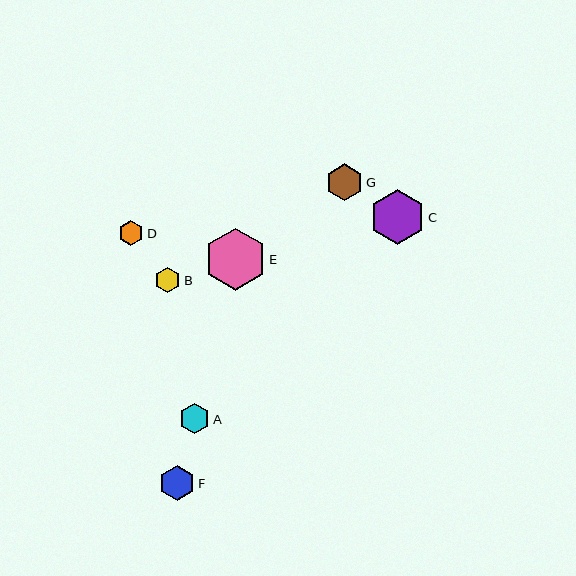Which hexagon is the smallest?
Hexagon D is the smallest with a size of approximately 25 pixels.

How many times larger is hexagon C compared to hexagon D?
Hexagon C is approximately 2.2 times the size of hexagon D.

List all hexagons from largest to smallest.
From largest to smallest: E, C, G, F, A, B, D.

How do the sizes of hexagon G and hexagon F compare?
Hexagon G and hexagon F are approximately the same size.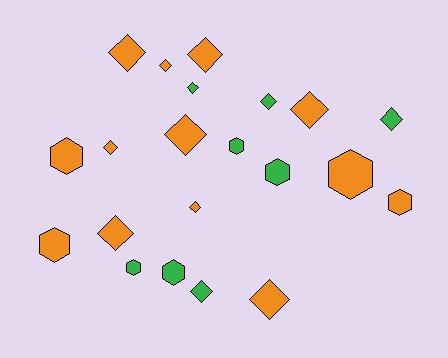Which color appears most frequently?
Orange, with 13 objects.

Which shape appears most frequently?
Diamond, with 13 objects.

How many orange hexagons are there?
There are 4 orange hexagons.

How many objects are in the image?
There are 21 objects.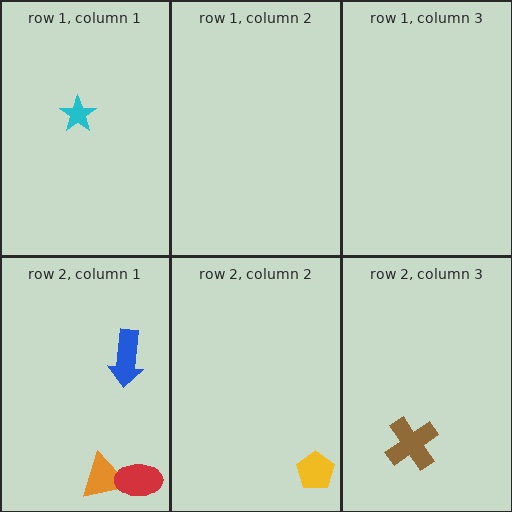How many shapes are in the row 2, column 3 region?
1.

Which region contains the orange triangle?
The row 2, column 1 region.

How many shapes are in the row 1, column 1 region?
1.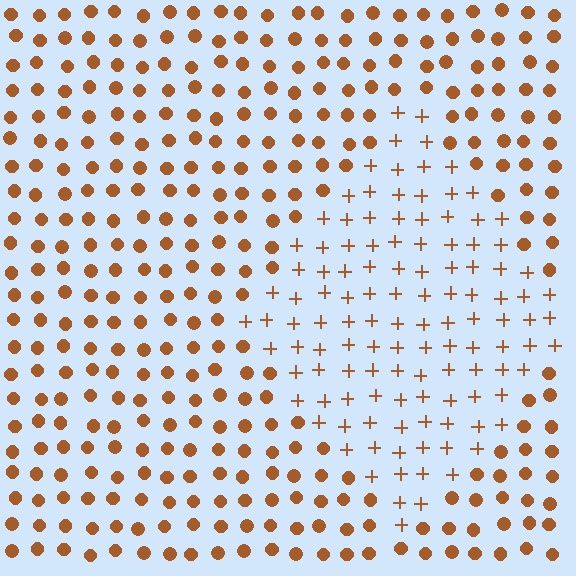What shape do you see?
I see a diamond.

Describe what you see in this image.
The image is filled with small brown elements arranged in a uniform grid. A diamond-shaped region contains plus signs, while the surrounding area contains circles. The boundary is defined purely by the change in element shape.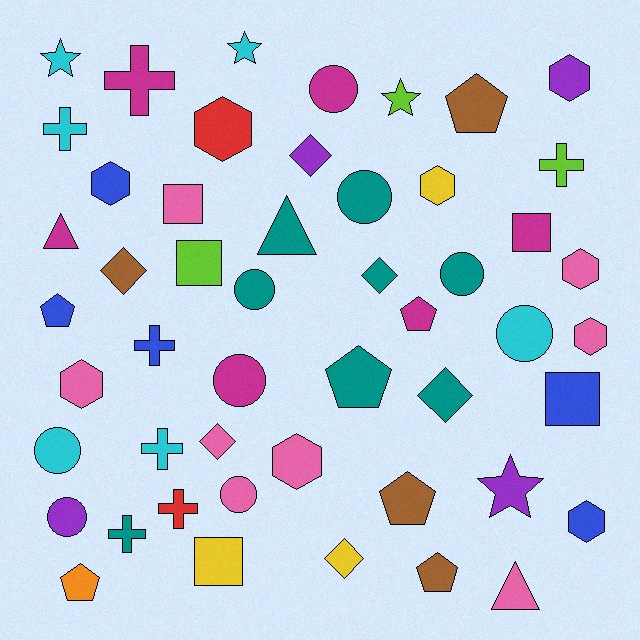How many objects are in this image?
There are 50 objects.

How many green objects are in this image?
There are no green objects.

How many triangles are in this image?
There are 3 triangles.